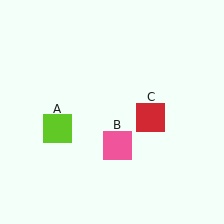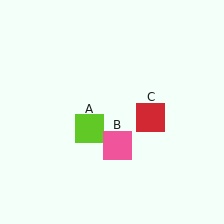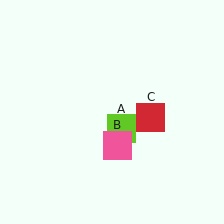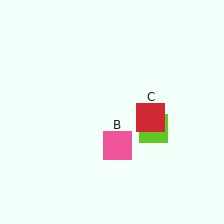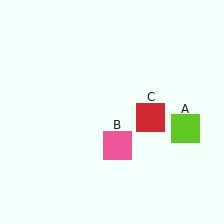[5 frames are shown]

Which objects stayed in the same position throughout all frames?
Pink square (object B) and red square (object C) remained stationary.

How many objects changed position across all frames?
1 object changed position: lime square (object A).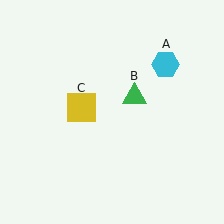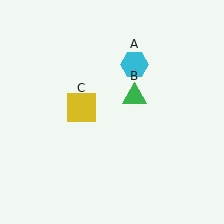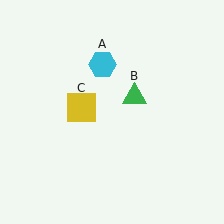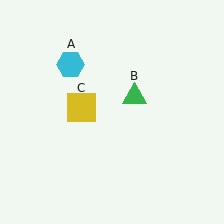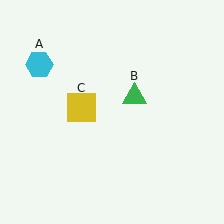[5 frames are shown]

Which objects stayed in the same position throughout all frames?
Green triangle (object B) and yellow square (object C) remained stationary.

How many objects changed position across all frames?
1 object changed position: cyan hexagon (object A).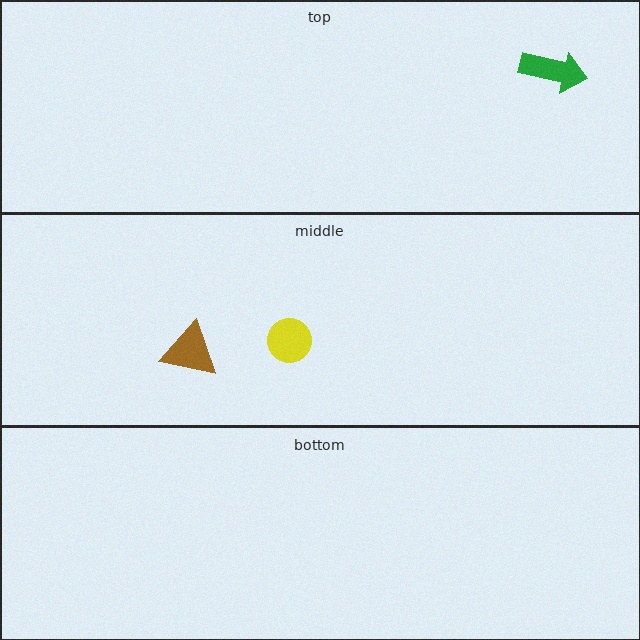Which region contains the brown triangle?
The middle region.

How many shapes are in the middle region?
2.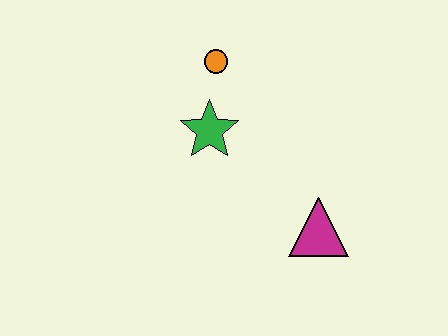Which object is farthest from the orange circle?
The magenta triangle is farthest from the orange circle.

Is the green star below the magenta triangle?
No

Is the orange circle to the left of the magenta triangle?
Yes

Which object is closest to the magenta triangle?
The green star is closest to the magenta triangle.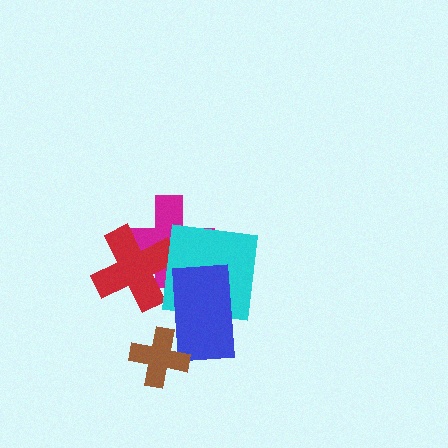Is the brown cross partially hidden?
No, no other shape covers it.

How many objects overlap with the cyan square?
3 objects overlap with the cyan square.